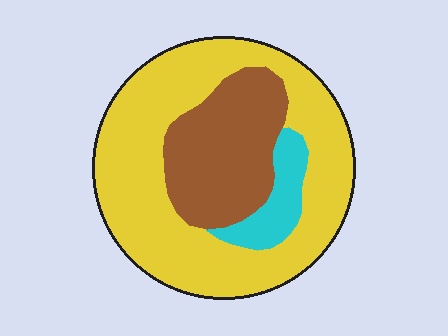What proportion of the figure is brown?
Brown covers 27% of the figure.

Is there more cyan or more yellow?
Yellow.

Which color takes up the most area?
Yellow, at roughly 65%.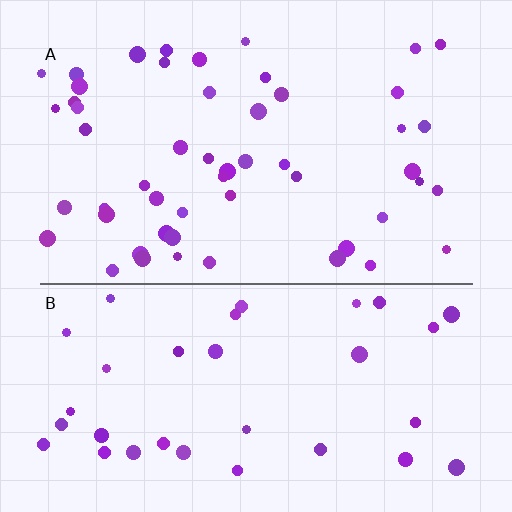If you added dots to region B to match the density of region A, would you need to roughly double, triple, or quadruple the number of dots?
Approximately double.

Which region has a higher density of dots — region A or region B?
A (the top).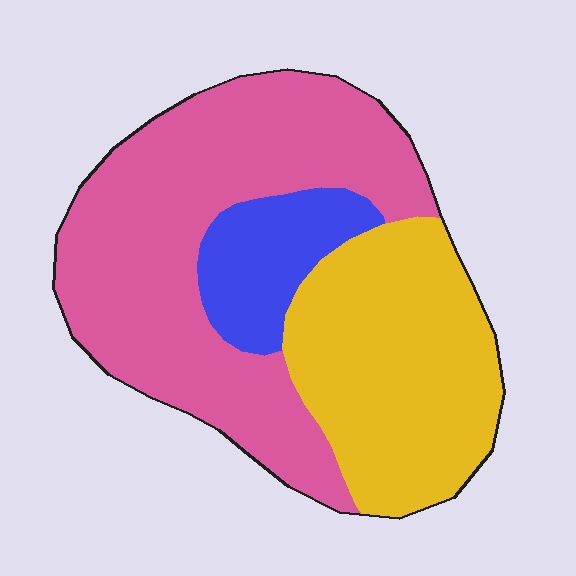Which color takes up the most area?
Pink, at roughly 55%.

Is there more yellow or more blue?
Yellow.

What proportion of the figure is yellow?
Yellow covers 35% of the figure.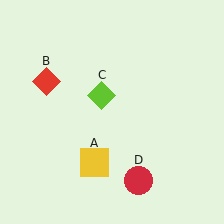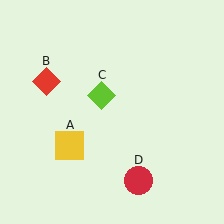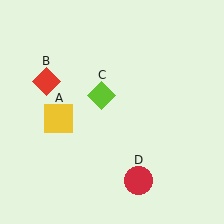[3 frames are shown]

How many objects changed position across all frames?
1 object changed position: yellow square (object A).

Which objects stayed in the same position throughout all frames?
Red diamond (object B) and lime diamond (object C) and red circle (object D) remained stationary.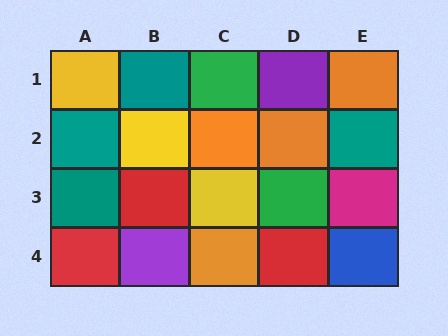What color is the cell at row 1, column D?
Purple.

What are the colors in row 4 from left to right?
Red, purple, orange, red, blue.